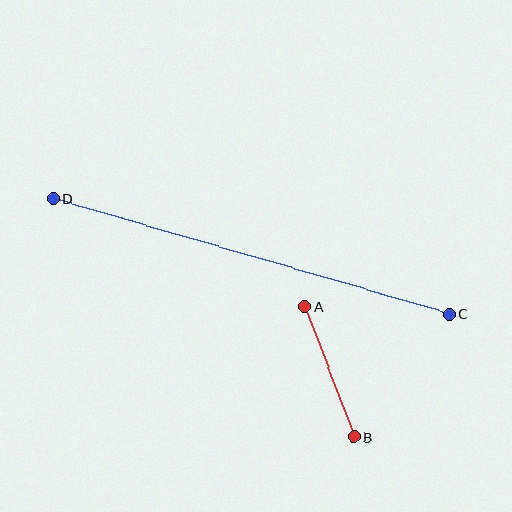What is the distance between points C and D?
The distance is approximately 413 pixels.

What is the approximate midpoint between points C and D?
The midpoint is at approximately (251, 256) pixels.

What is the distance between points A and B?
The distance is approximately 140 pixels.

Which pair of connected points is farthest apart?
Points C and D are farthest apart.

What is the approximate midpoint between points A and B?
The midpoint is at approximately (329, 372) pixels.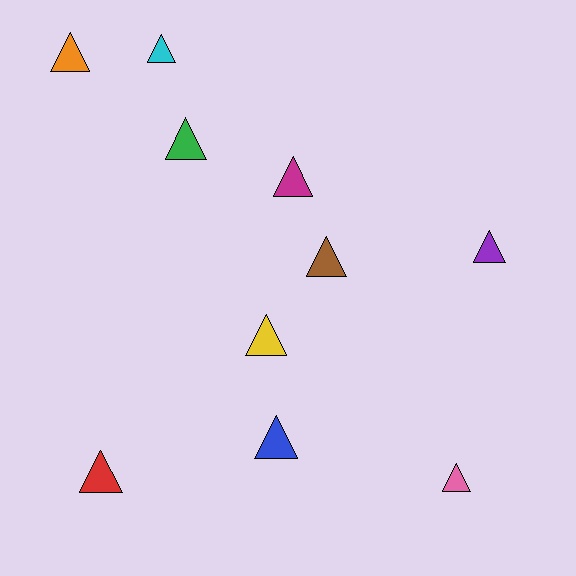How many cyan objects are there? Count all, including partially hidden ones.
There is 1 cyan object.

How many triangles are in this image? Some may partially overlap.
There are 10 triangles.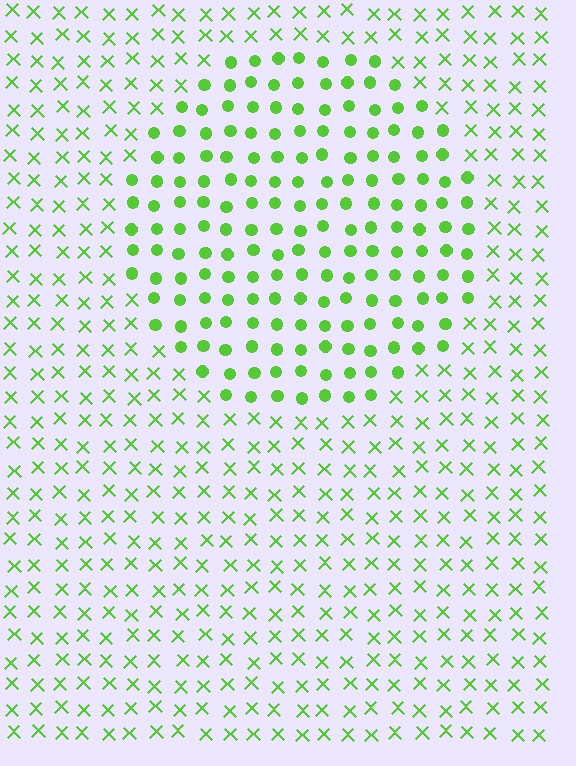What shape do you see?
I see a circle.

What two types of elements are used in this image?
The image uses circles inside the circle region and X marks outside it.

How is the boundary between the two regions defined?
The boundary is defined by a change in element shape: circles inside vs. X marks outside. All elements share the same color and spacing.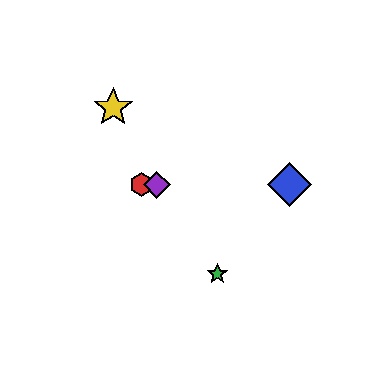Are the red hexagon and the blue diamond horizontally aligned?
Yes, both are at y≈185.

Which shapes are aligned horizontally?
The red hexagon, the blue diamond, the purple diamond are aligned horizontally.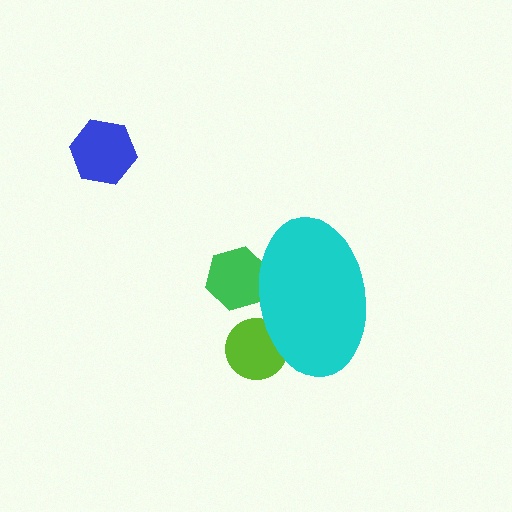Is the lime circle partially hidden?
Yes, the lime circle is partially hidden behind the cyan ellipse.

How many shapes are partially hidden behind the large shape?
2 shapes are partially hidden.